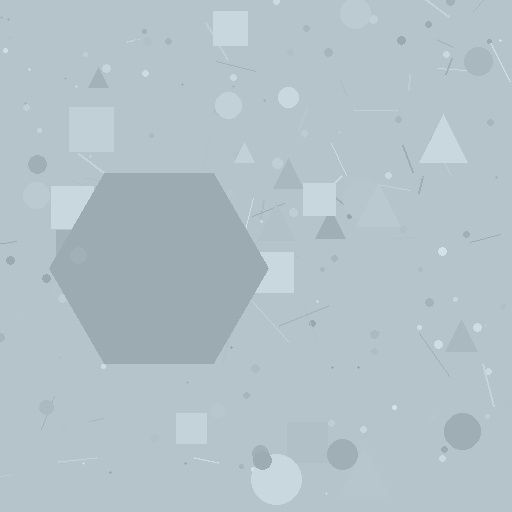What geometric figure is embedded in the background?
A hexagon is embedded in the background.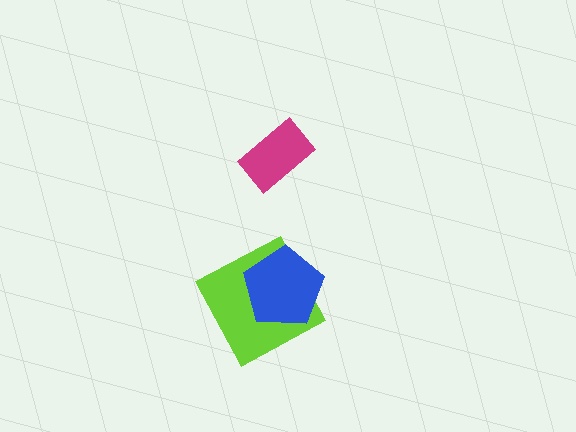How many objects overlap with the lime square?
1 object overlaps with the lime square.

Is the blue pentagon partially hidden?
No, no other shape covers it.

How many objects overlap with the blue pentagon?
1 object overlaps with the blue pentagon.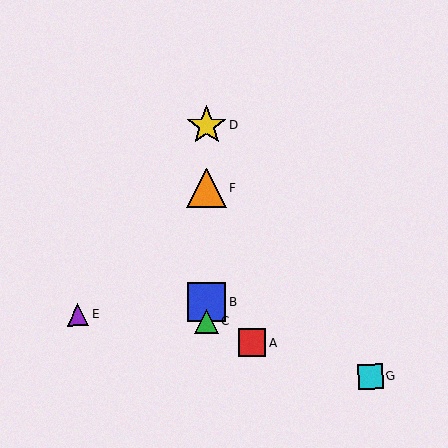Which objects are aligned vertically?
Objects B, C, D, F are aligned vertically.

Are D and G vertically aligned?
No, D is at x≈206 and G is at x≈371.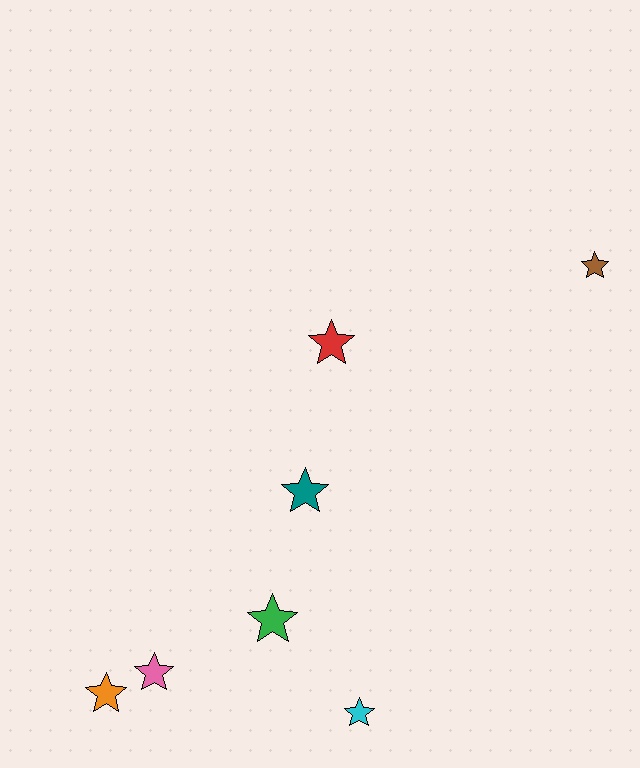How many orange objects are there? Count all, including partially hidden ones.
There is 1 orange object.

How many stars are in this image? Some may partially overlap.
There are 7 stars.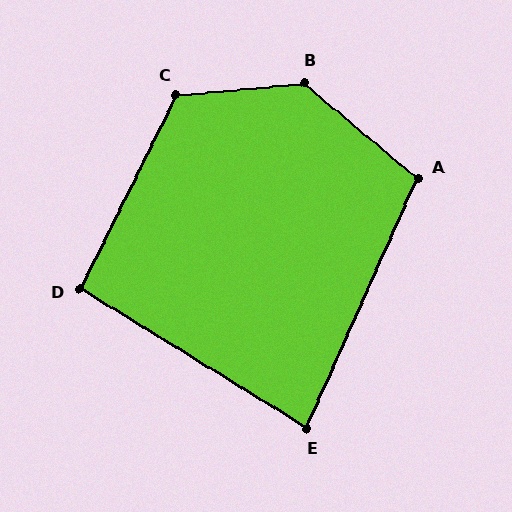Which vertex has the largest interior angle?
B, at approximately 135 degrees.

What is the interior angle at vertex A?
Approximately 106 degrees (obtuse).